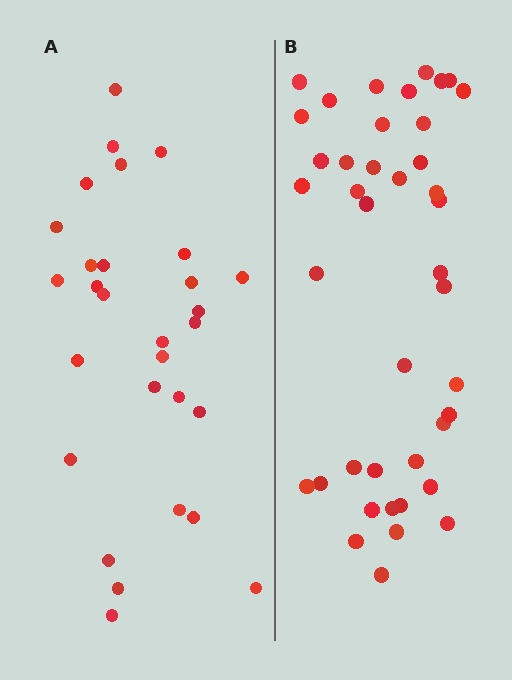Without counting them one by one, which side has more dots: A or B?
Region B (the right region) has more dots.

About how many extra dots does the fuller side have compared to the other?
Region B has roughly 12 or so more dots than region A.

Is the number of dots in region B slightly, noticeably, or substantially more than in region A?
Region B has noticeably more, but not dramatically so. The ratio is roughly 1.4 to 1.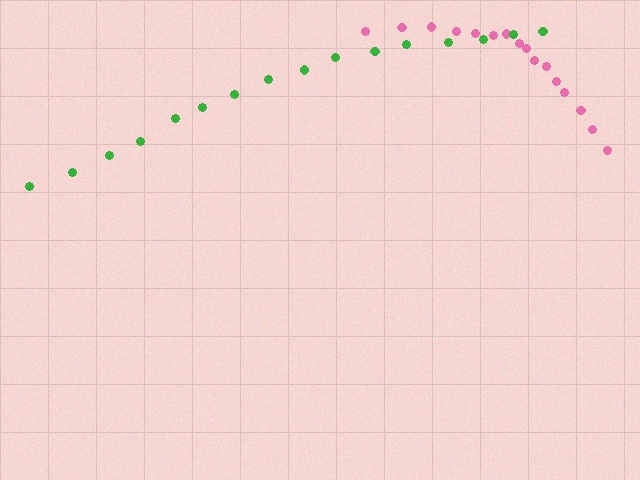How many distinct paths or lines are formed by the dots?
There are 2 distinct paths.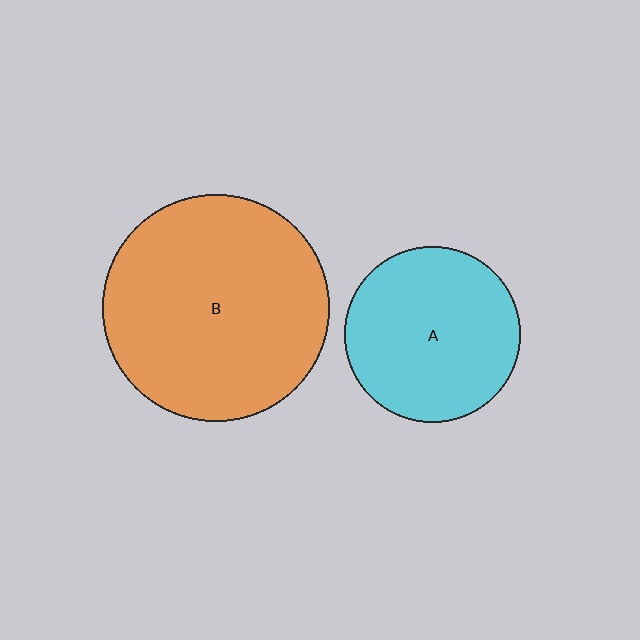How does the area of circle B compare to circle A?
Approximately 1.7 times.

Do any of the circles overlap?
No, none of the circles overlap.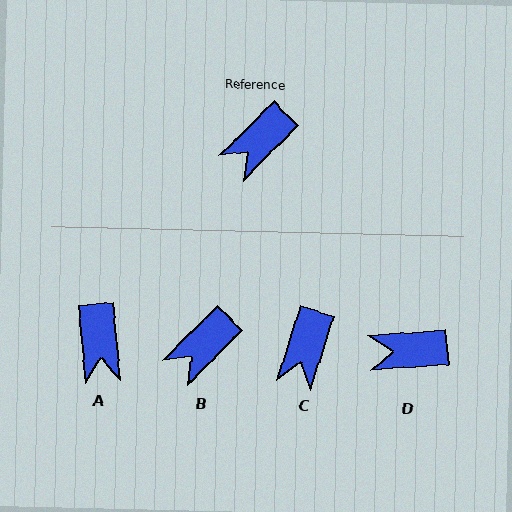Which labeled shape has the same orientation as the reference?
B.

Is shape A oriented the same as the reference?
No, it is off by about 50 degrees.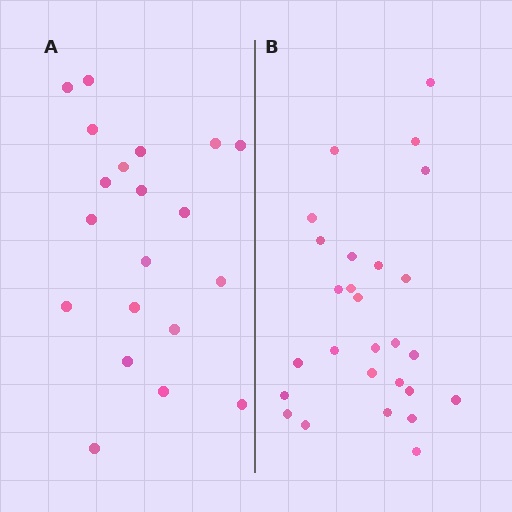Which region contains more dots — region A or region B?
Region B (the right region) has more dots.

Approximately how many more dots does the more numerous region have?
Region B has roughly 8 or so more dots than region A.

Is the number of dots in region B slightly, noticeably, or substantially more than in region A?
Region B has noticeably more, but not dramatically so. The ratio is roughly 1.4 to 1.